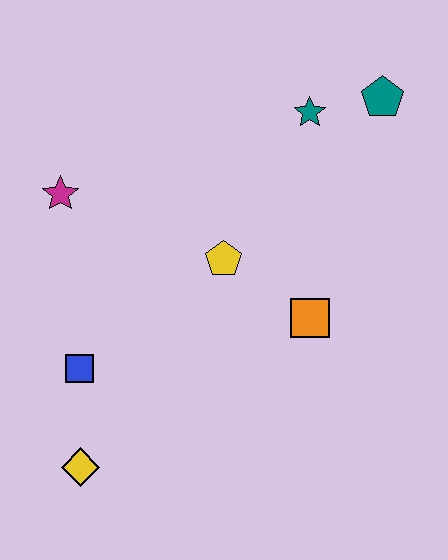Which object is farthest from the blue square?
The teal pentagon is farthest from the blue square.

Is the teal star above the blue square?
Yes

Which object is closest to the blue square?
The yellow diamond is closest to the blue square.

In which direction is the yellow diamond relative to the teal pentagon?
The yellow diamond is below the teal pentagon.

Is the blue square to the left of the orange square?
Yes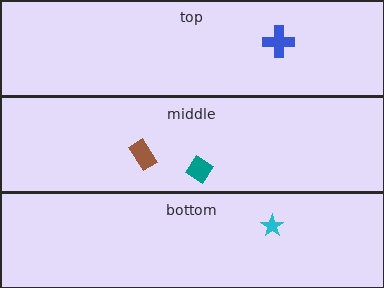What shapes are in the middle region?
The brown rectangle, the teal diamond.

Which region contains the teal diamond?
The middle region.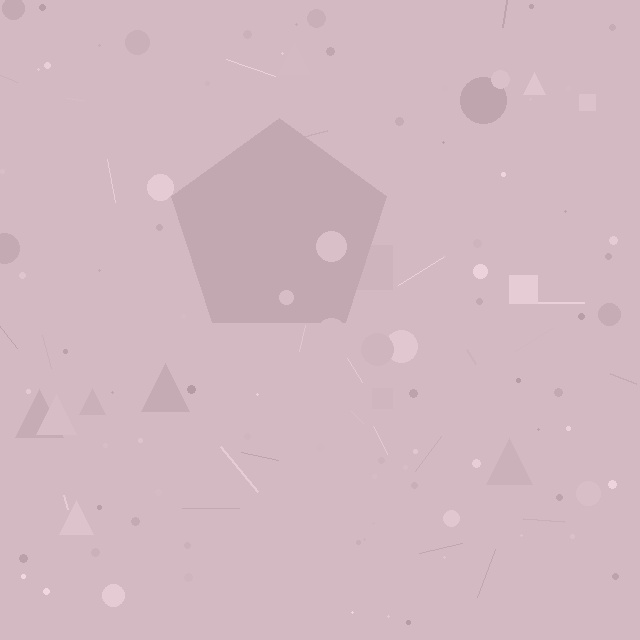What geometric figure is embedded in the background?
A pentagon is embedded in the background.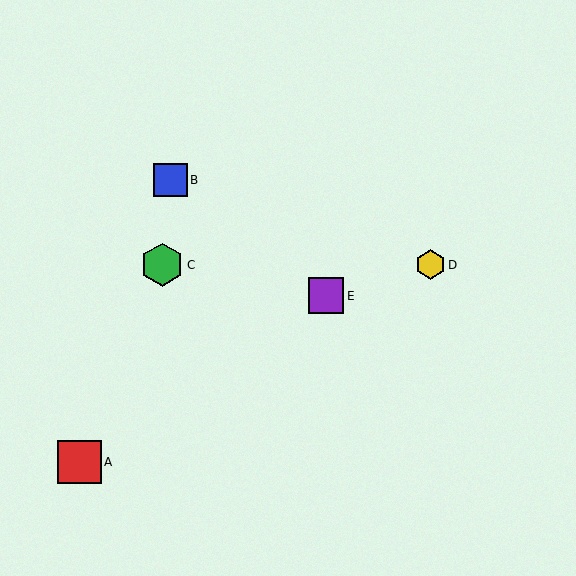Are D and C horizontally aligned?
Yes, both are at y≈265.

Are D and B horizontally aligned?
No, D is at y≈265 and B is at y≈180.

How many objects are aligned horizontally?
2 objects (C, D) are aligned horizontally.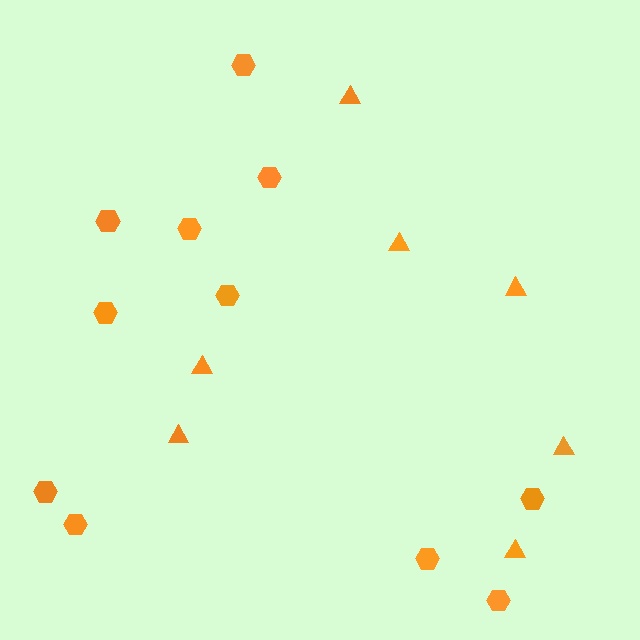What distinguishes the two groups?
There are 2 groups: one group of hexagons (11) and one group of triangles (7).